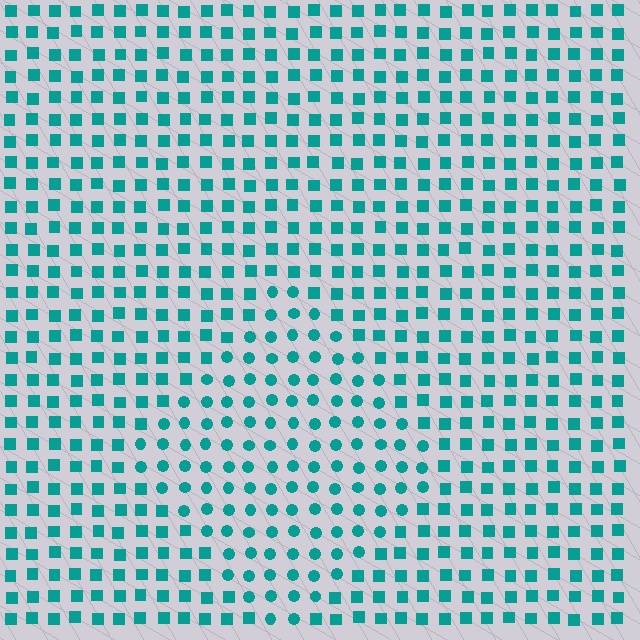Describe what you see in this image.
The image is filled with small teal elements arranged in a uniform grid. A diamond-shaped region contains circles, while the surrounding area contains squares. The boundary is defined purely by the change in element shape.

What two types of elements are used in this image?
The image uses circles inside the diamond region and squares outside it.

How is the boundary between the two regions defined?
The boundary is defined by a change in element shape: circles inside vs. squares outside. All elements share the same color and spacing.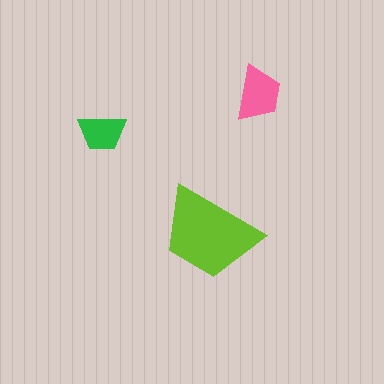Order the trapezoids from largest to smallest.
the lime one, the pink one, the green one.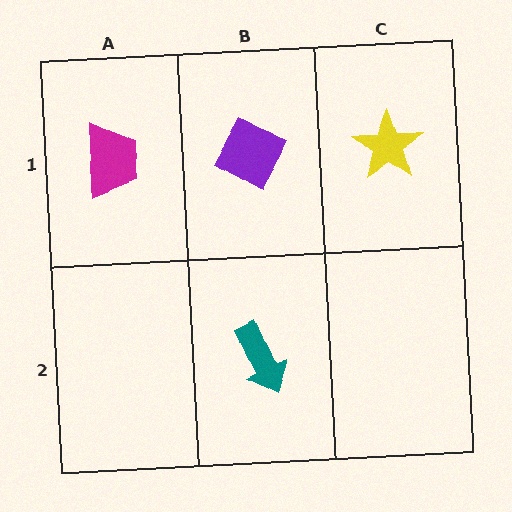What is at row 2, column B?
A teal arrow.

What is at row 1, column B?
A purple diamond.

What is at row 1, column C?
A yellow star.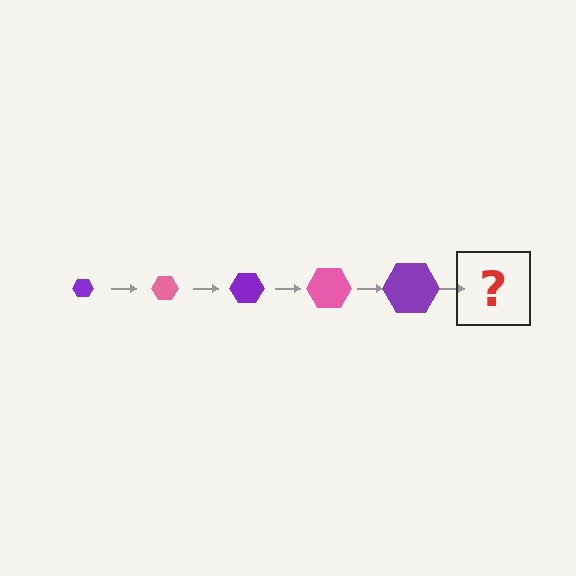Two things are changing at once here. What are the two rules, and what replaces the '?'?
The two rules are that the hexagon grows larger each step and the color cycles through purple and pink. The '?' should be a pink hexagon, larger than the previous one.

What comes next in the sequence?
The next element should be a pink hexagon, larger than the previous one.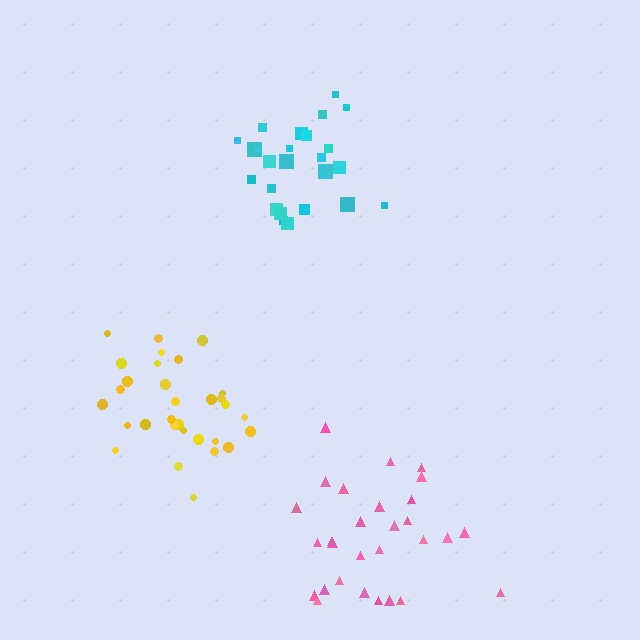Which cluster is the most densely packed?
Yellow.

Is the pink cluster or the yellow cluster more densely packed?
Yellow.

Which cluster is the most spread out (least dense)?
Pink.